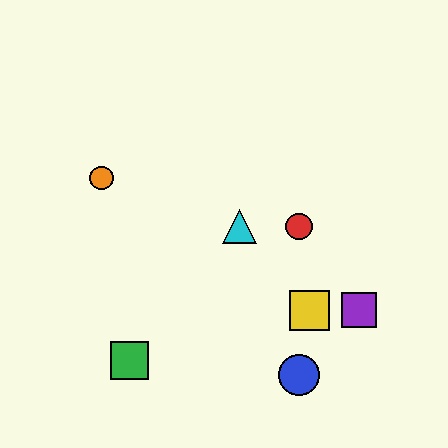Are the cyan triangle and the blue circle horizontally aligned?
No, the cyan triangle is at y≈226 and the blue circle is at y≈375.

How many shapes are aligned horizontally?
2 shapes (the red circle, the cyan triangle) are aligned horizontally.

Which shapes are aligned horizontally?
The red circle, the cyan triangle are aligned horizontally.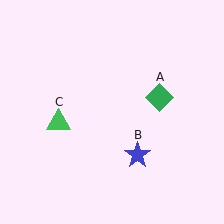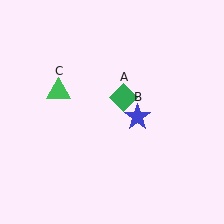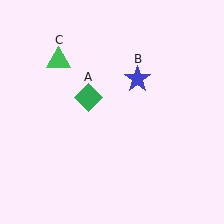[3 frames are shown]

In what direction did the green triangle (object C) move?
The green triangle (object C) moved up.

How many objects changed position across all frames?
3 objects changed position: green diamond (object A), blue star (object B), green triangle (object C).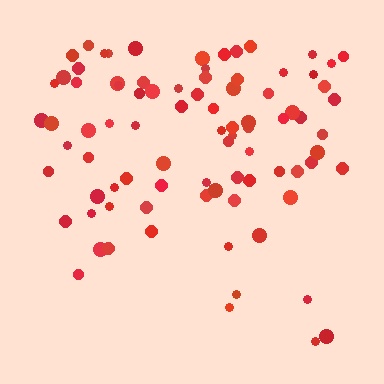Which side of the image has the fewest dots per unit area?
The bottom.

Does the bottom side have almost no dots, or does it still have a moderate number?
Still a moderate number, just noticeably fewer than the top.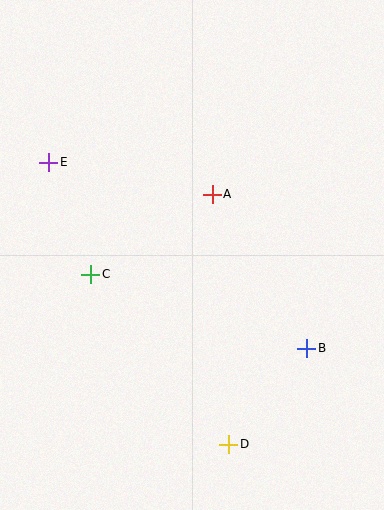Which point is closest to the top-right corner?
Point A is closest to the top-right corner.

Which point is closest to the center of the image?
Point A at (212, 194) is closest to the center.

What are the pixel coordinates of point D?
Point D is at (229, 444).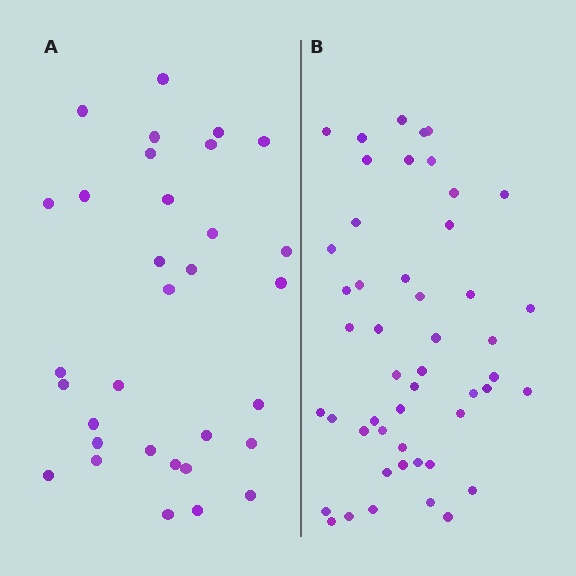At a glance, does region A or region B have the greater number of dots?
Region B (the right region) has more dots.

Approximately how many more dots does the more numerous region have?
Region B has approximately 15 more dots than region A.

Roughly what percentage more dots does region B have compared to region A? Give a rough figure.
About 55% more.